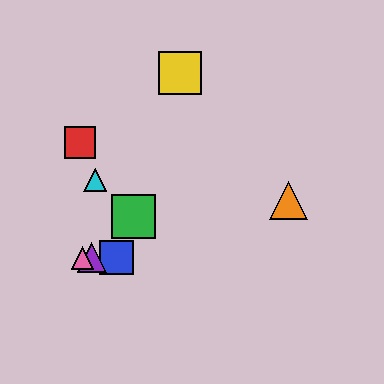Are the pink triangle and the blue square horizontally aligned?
Yes, both are at y≈258.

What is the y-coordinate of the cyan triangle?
The cyan triangle is at y≈180.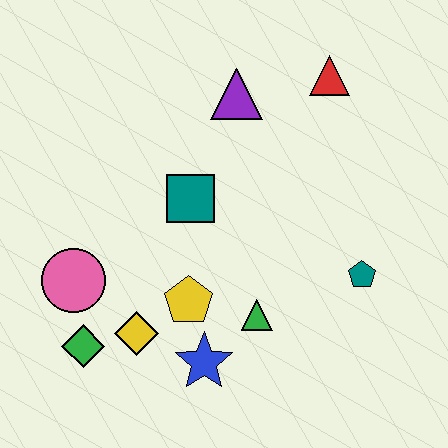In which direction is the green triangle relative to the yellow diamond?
The green triangle is to the right of the yellow diamond.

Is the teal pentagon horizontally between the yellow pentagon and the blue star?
No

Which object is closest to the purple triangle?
The red triangle is closest to the purple triangle.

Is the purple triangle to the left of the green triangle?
Yes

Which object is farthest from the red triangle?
The green diamond is farthest from the red triangle.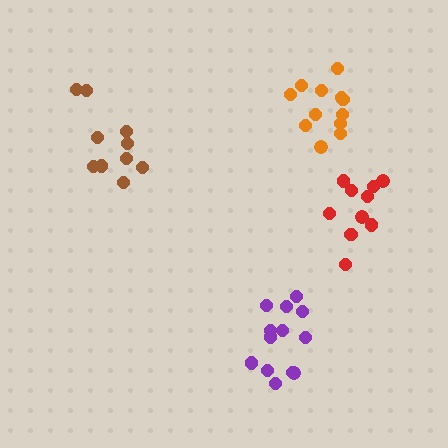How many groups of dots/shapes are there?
There are 4 groups.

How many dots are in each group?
Group 1: 10 dots, Group 2: 13 dots, Group 3: 10 dots, Group 4: 12 dots (45 total).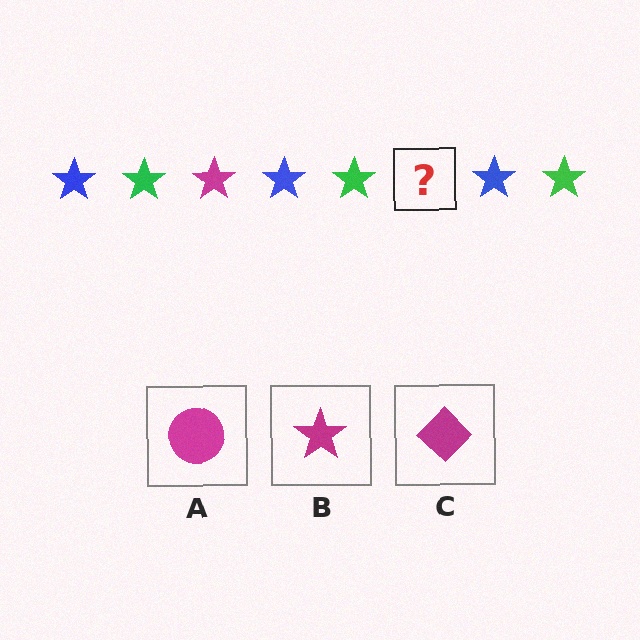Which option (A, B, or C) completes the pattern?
B.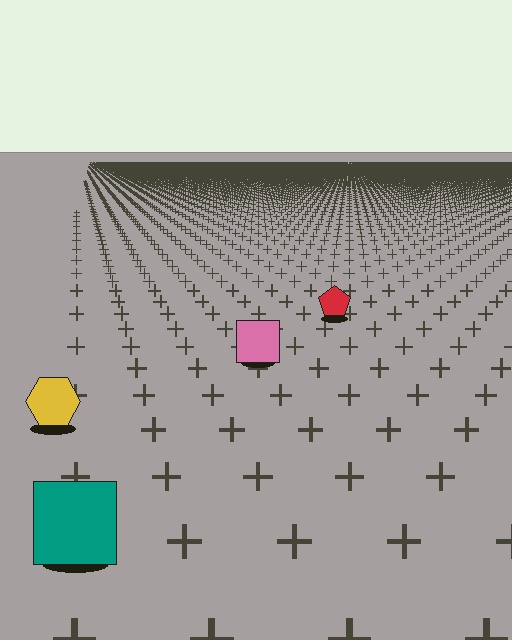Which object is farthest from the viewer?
The red pentagon is farthest from the viewer. It appears smaller and the ground texture around it is denser.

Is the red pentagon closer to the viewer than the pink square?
No. The pink square is closer — you can tell from the texture gradient: the ground texture is coarser near it.